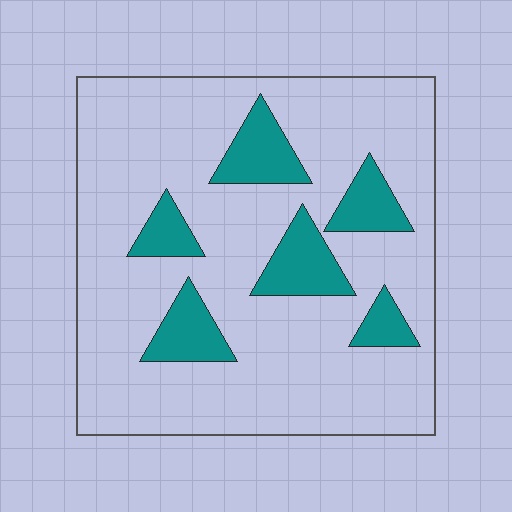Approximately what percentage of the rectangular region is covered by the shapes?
Approximately 20%.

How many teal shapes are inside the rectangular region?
6.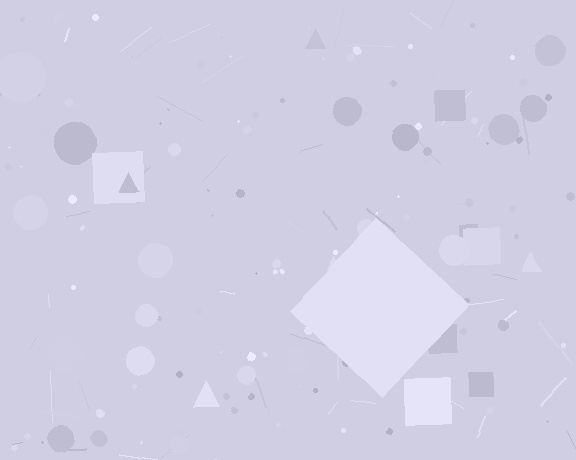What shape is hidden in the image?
A diamond is hidden in the image.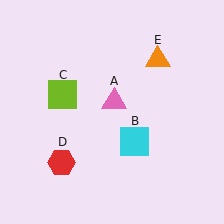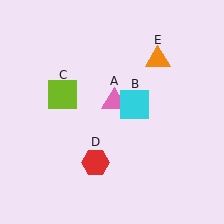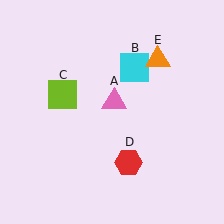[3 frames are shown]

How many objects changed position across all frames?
2 objects changed position: cyan square (object B), red hexagon (object D).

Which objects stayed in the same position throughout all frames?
Pink triangle (object A) and lime square (object C) and orange triangle (object E) remained stationary.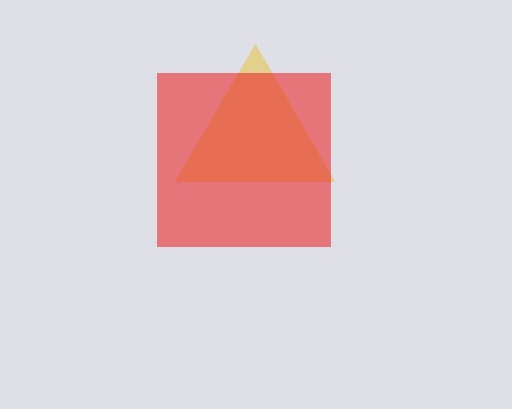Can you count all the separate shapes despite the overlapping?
Yes, there are 2 separate shapes.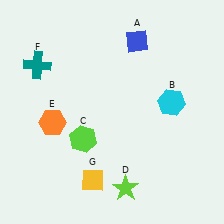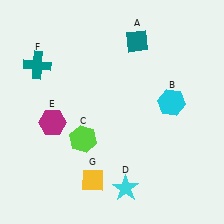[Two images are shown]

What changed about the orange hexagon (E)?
In Image 1, E is orange. In Image 2, it changed to magenta.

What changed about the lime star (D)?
In Image 1, D is lime. In Image 2, it changed to cyan.